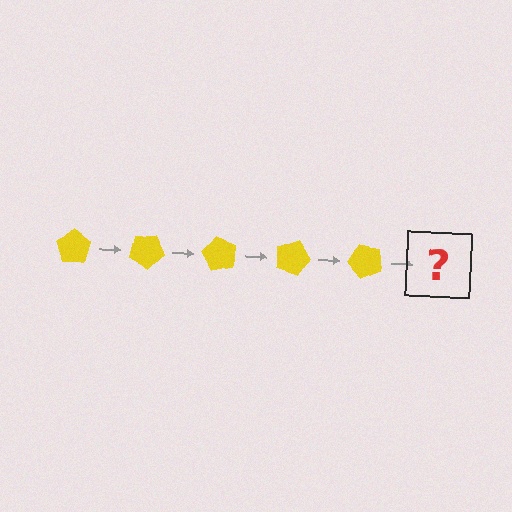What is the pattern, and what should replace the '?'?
The pattern is that the pentagon rotates 30 degrees each step. The '?' should be a yellow pentagon rotated 150 degrees.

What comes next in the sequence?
The next element should be a yellow pentagon rotated 150 degrees.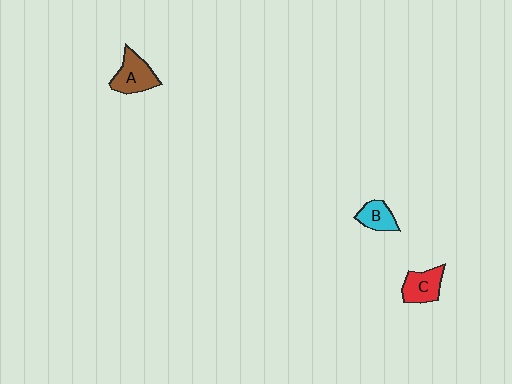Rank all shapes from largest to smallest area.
From largest to smallest: A (brown), C (red), B (cyan).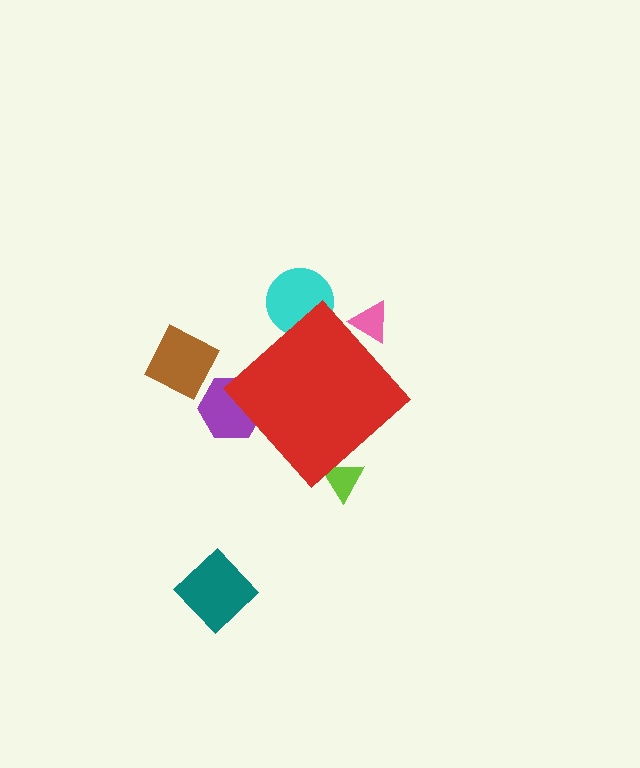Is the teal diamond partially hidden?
No, the teal diamond is fully visible.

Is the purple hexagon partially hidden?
Yes, the purple hexagon is partially hidden behind the red diamond.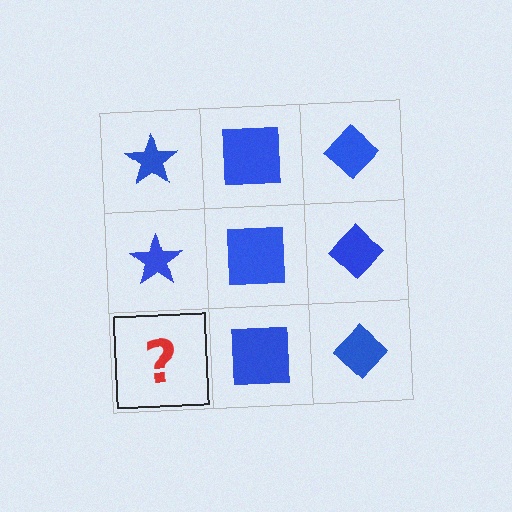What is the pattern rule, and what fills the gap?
The rule is that each column has a consistent shape. The gap should be filled with a blue star.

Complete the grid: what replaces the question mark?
The question mark should be replaced with a blue star.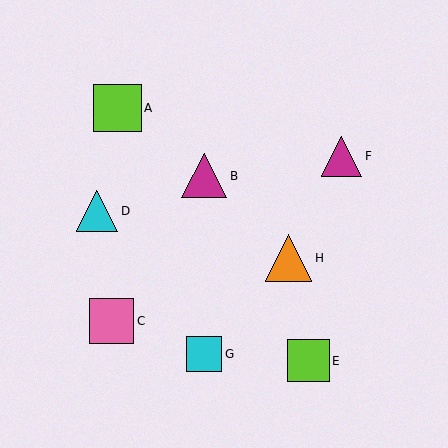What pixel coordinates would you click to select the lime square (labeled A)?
Click at (118, 108) to select the lime square A.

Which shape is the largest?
The lime square (labeled A) is the largest.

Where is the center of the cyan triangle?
The center of the cyan triangle is at (97, 211).